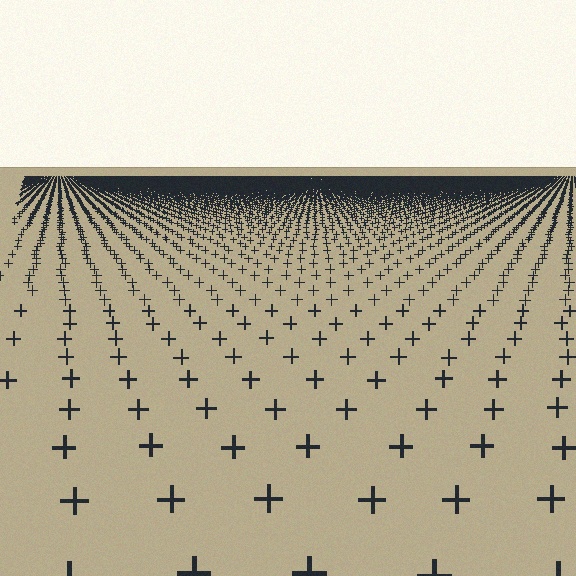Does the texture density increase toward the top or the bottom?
Density increases toward the top.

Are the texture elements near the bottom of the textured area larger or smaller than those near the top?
Larger. Near the bottom, elements are closer to the viewer and appear at a bigger on-screen size.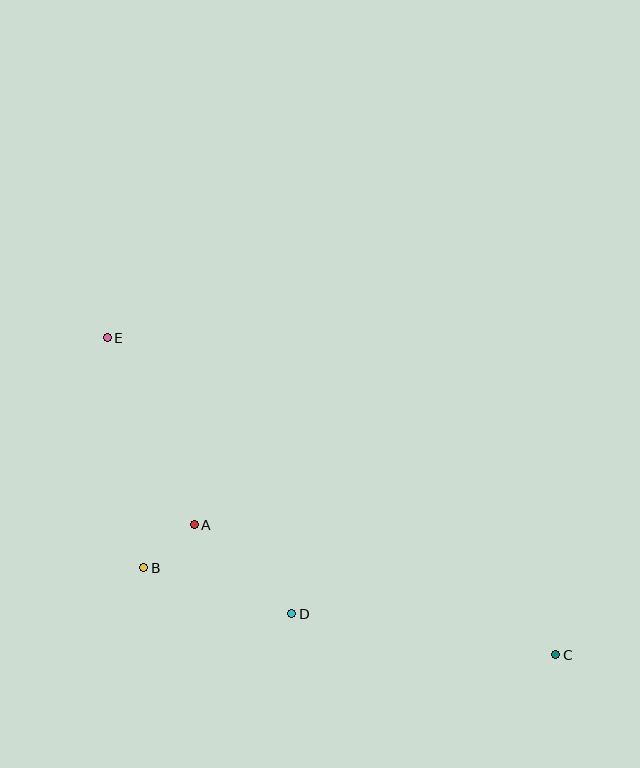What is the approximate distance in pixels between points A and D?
The distance between A and D is approximately 132 pixels.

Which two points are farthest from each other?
Points C and E are farthest from each other.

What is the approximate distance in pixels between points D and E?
The distance between D and E is approximately 332 pixels.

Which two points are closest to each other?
Points A and B are closest to each other.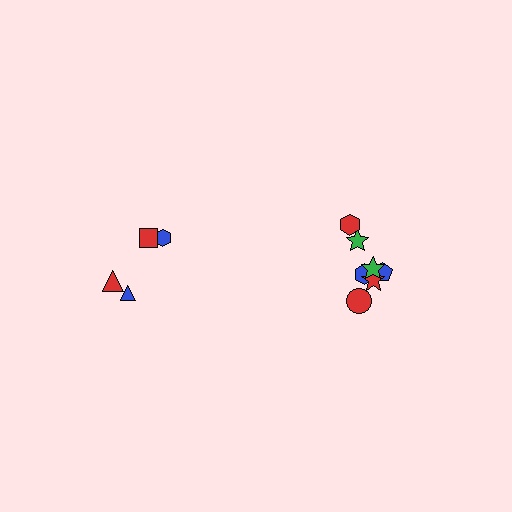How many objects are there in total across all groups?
There are 11 objects.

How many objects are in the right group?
There are 7 objects.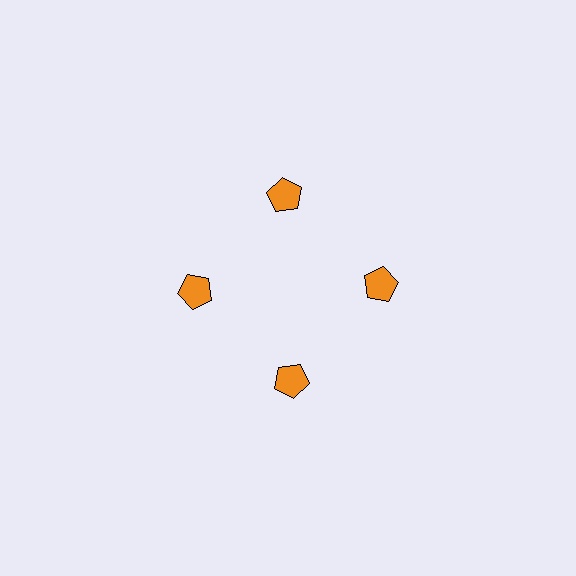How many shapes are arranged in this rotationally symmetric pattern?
There are 4 shapes, arranged in 4 groups of 1.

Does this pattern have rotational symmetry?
Yes, this pattern has 4-fold rotational symmetry. It looks the same after rotating 90 degrees around the center.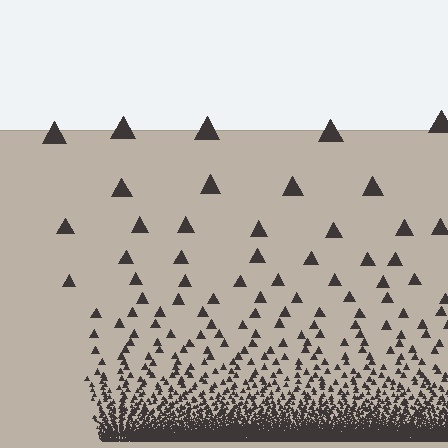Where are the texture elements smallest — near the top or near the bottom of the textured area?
Near the bottom.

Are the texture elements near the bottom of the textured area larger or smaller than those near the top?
Smaller. The gradient is inverted — elements near the bottom are smaller and denser.